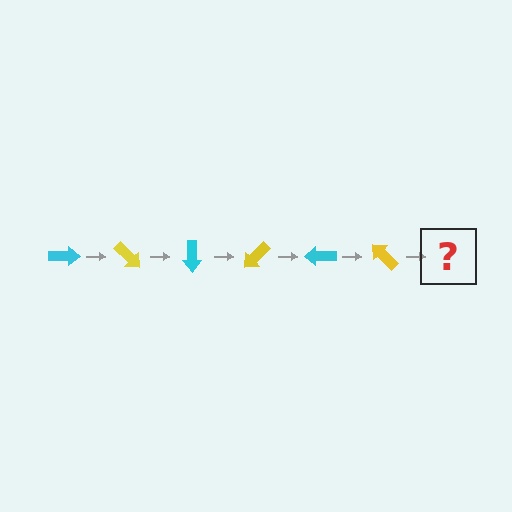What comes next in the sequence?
The next element should be a cyan arrow, rotated 270 degrees from the start.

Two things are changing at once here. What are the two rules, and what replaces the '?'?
The two rules are that it rotates 45 degrees each step and the color cycles through cyan and yellow. The '?' should be a cyan arrow, rotated 270 degrees from the start.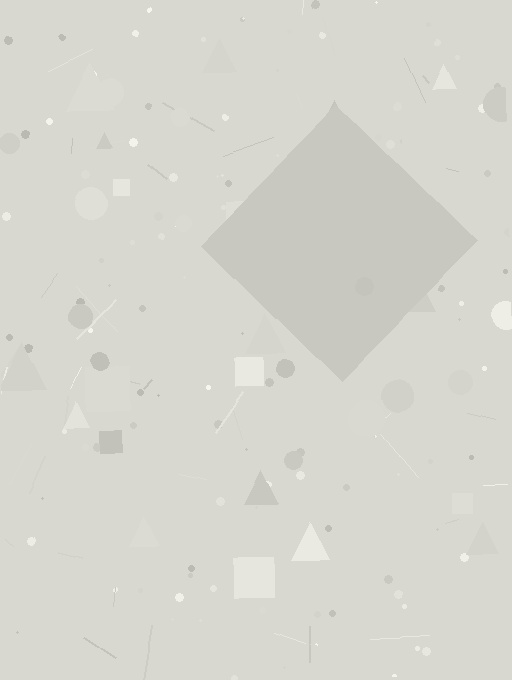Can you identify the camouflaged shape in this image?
The camouflaged shape is a diamond.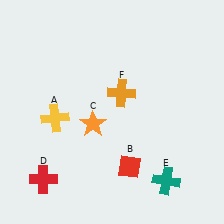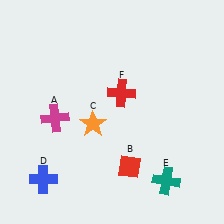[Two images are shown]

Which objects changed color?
A changed from yellow to magenta. D changed from red to blue. F changed from orange to red.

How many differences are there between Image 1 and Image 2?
There are 3 differences between the two images.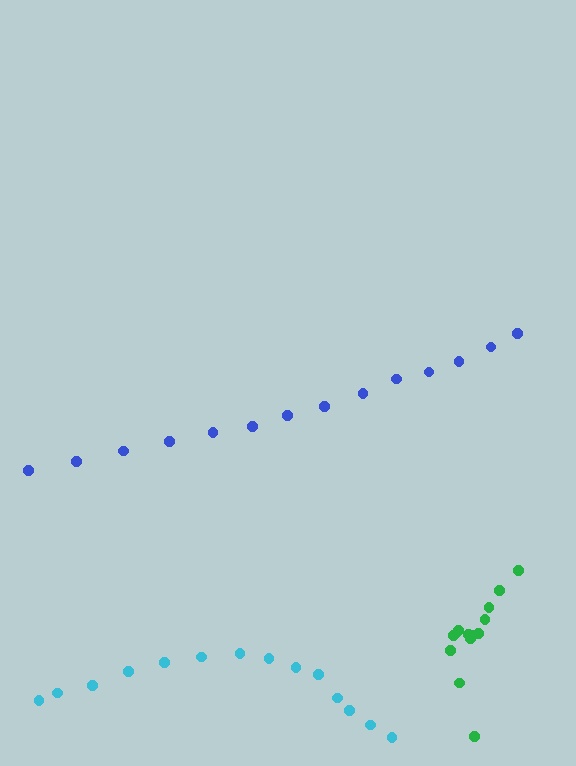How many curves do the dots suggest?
There are 3 distinct paths.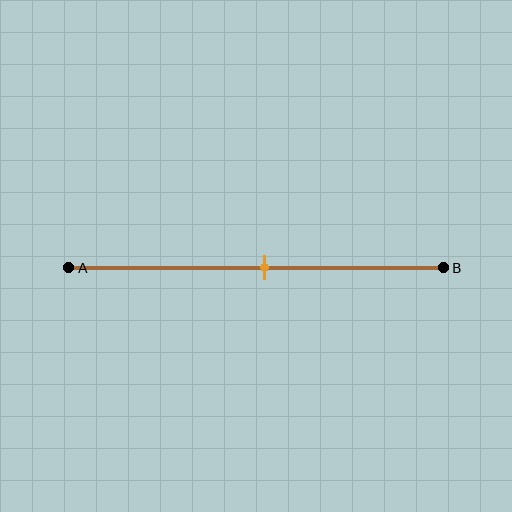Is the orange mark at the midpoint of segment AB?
Yes, the mark is approximately at the midpoint.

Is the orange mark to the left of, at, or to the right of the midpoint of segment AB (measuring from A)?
The orange mark is approximately at the midpoint of segment AB.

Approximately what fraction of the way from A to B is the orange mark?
The orange mark is approximately 50% of the way from A to B.